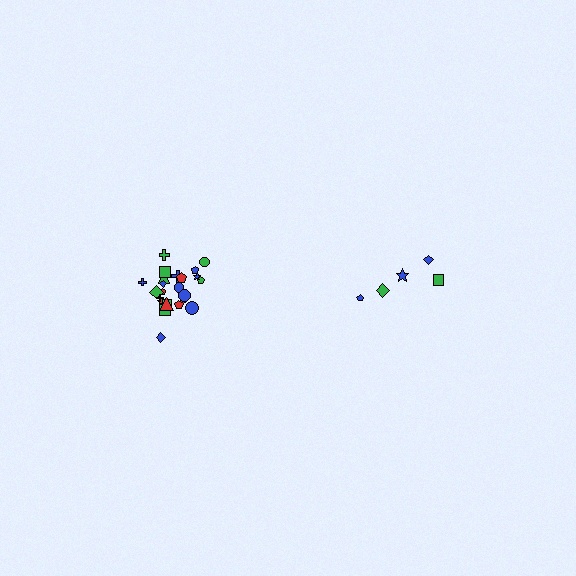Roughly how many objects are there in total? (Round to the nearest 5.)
Roughly 30 objects in total.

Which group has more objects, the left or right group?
The left group.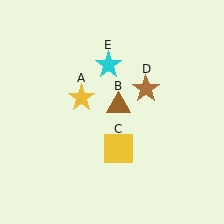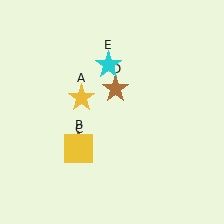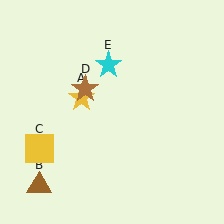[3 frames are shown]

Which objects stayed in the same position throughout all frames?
Yellow star (object A) and cyan star (object E) remained stationary.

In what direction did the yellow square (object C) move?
The yellow square (object C) moved left.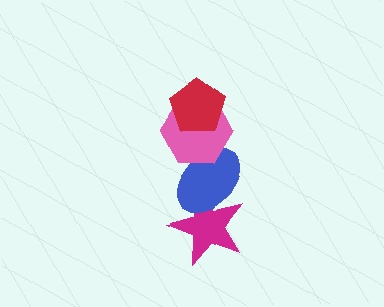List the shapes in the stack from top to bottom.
From top to bottom: the red pentagon, the pink hexagon, the blue ellipse, the magenta star.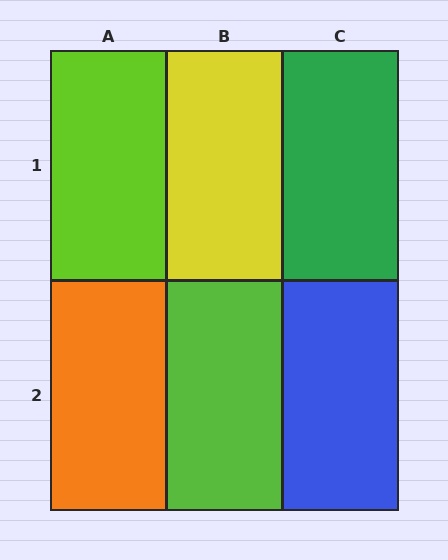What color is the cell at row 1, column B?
Yellow.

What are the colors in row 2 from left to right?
Orange, lime, blue.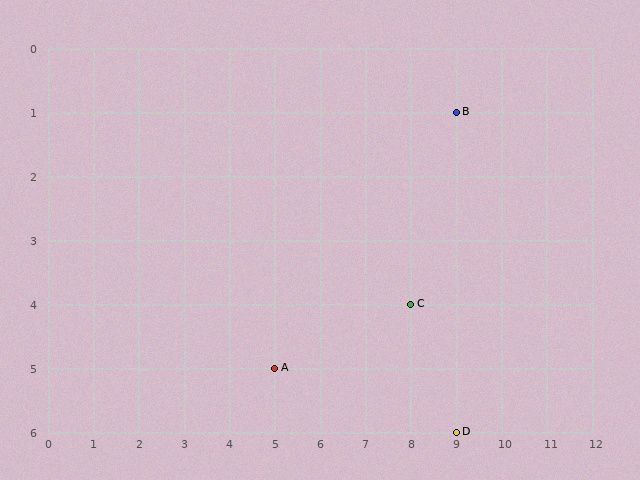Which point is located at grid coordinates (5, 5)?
Point A is at (5, 5).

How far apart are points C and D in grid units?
Points C and D are 1 column and 2 rows apart (about 2.2 grid units diagonally).